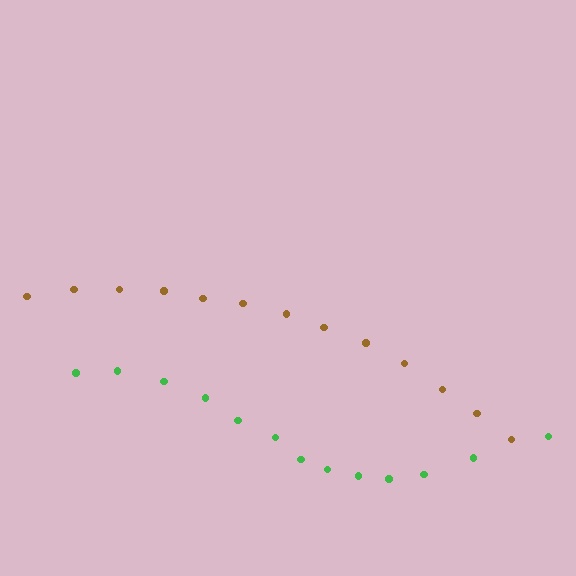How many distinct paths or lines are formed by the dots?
There are 2 distinct paths.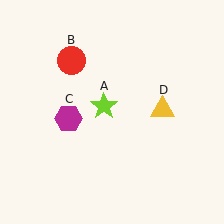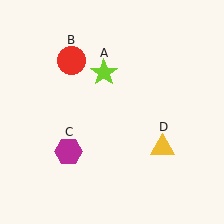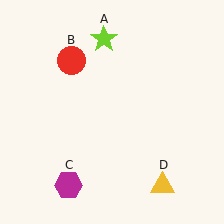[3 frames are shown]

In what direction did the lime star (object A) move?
The lime star (object A) moved up.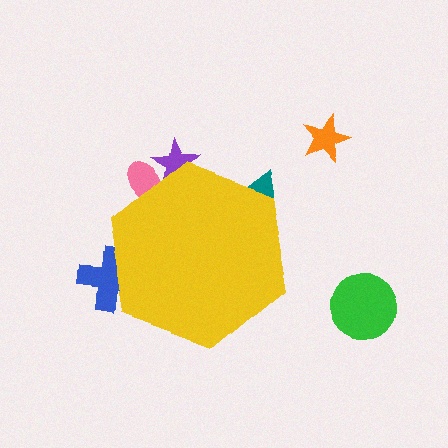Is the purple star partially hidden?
Yes, the purple star is partially hidden behind the yellow hexagon.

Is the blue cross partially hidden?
Yes, the blue cross is partially hidden behind the yellow hexagon.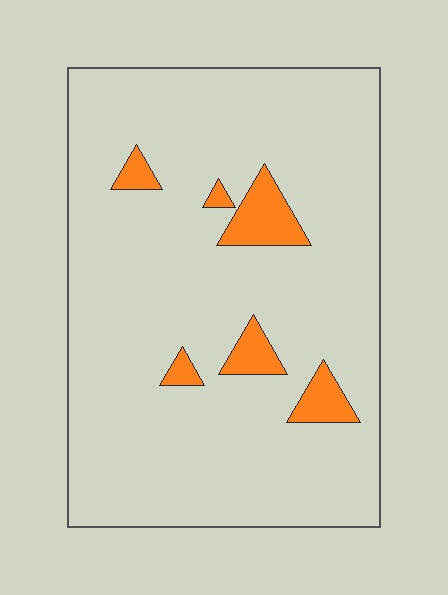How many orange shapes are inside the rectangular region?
6.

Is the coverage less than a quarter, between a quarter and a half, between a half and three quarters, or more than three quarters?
Less than a quarter.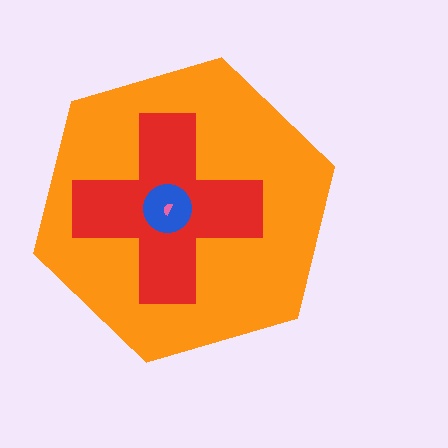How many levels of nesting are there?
4.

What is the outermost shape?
The orange hexagon.